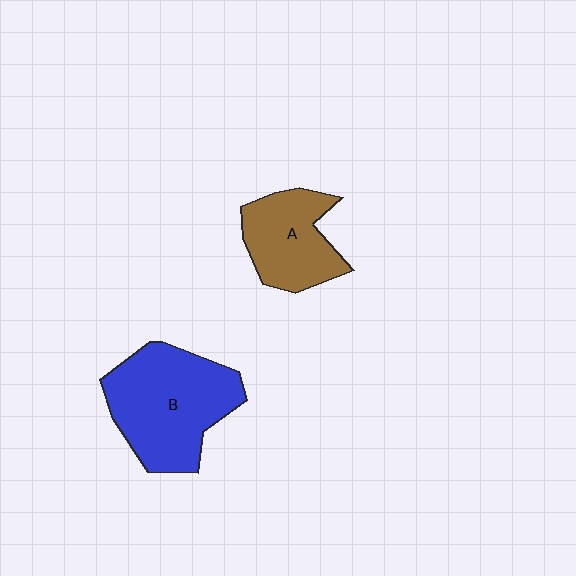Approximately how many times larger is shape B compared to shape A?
Approximately 1.6 times.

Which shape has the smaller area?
Shape A (brown).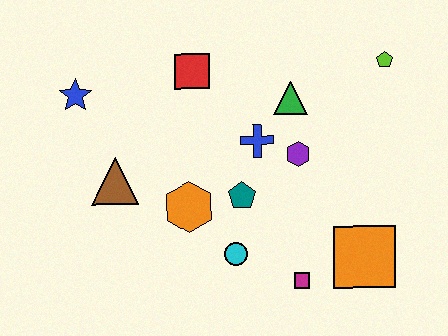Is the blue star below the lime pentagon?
Yes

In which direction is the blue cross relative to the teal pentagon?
The blue cross is above the teal pentagon.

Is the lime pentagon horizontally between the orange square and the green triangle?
No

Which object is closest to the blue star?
The brown triangle is closest to the blue star.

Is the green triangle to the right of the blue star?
Yes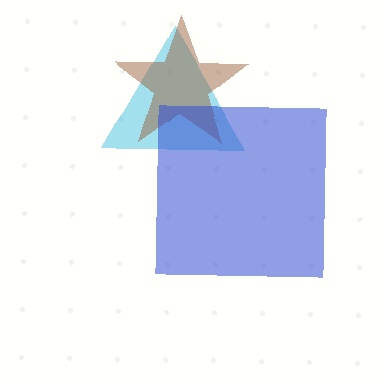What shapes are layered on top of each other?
The layered shapes are: a cyan triangle, a brown star, a blue square.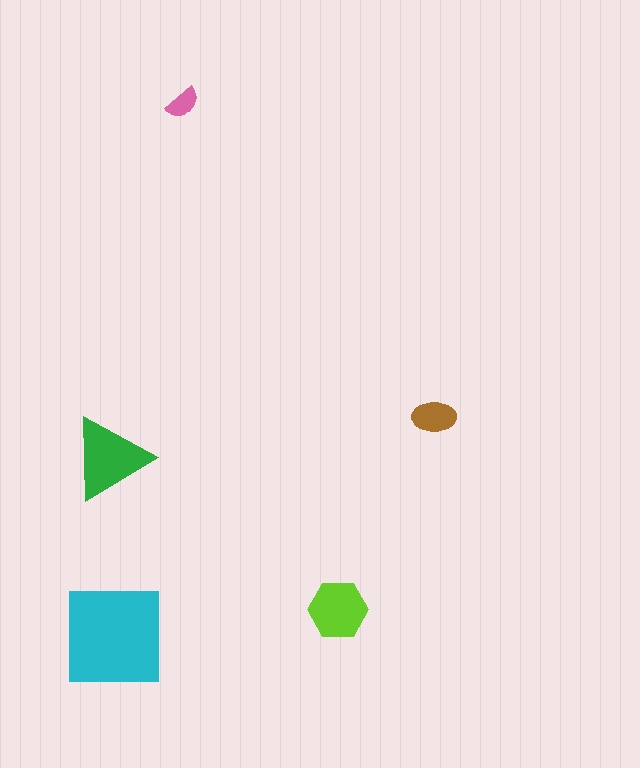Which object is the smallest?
The pink semicircle.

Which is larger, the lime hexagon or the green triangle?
The green triangle.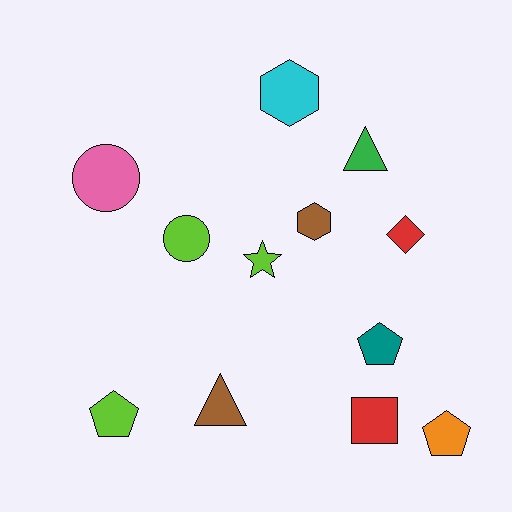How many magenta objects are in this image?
There are no magenta objects.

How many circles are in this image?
There are 2 circles.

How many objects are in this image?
There are 12 objects.